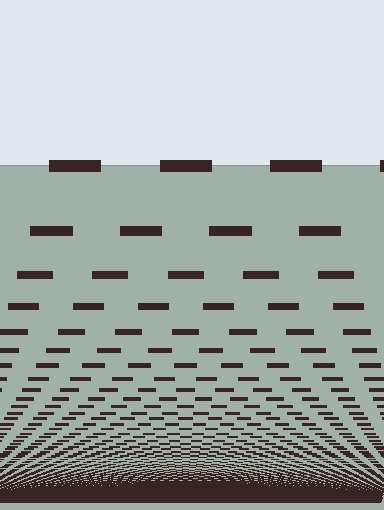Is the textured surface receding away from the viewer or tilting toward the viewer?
The surface appears to tilt toward the viewer. Texture elements get larger and sparser toward the top.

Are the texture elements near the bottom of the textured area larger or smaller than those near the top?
Smaller. The gradient is inverted — elements near the bottom are smaller and denser.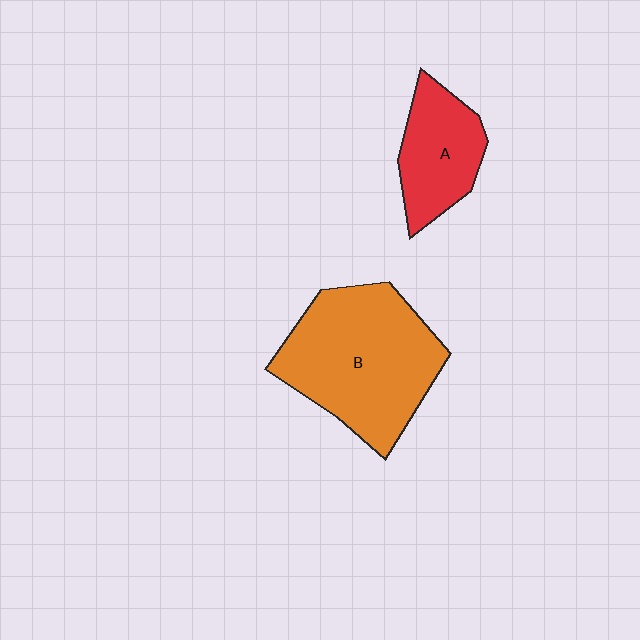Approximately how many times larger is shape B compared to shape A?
Approximately 2.0 times.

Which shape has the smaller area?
Shape A (red).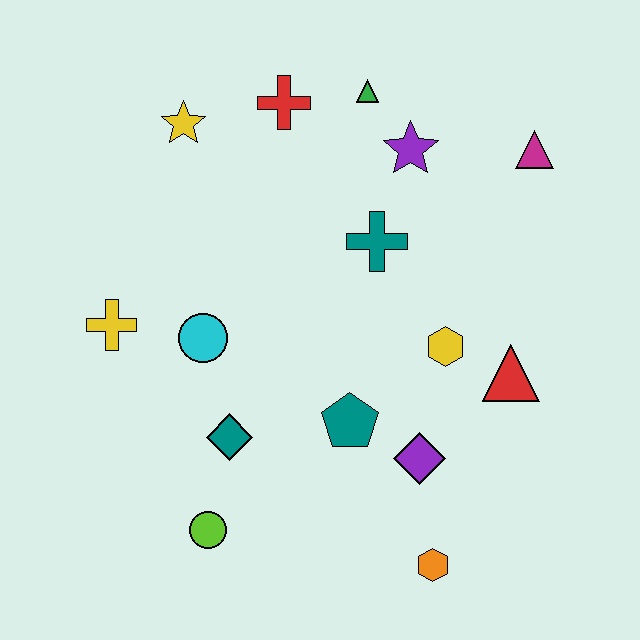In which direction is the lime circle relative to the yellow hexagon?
The lime circle is to the left of the yellow hexagon.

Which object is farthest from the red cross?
The orange hexagon is farthest from the red cross.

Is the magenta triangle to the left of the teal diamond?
No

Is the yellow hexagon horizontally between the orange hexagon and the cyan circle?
No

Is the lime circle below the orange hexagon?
No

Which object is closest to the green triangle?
The purple star is closest to the green triangle.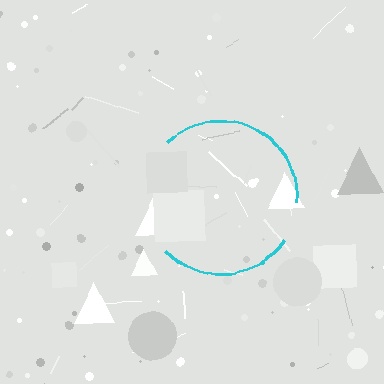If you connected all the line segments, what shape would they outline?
They would outline a circle.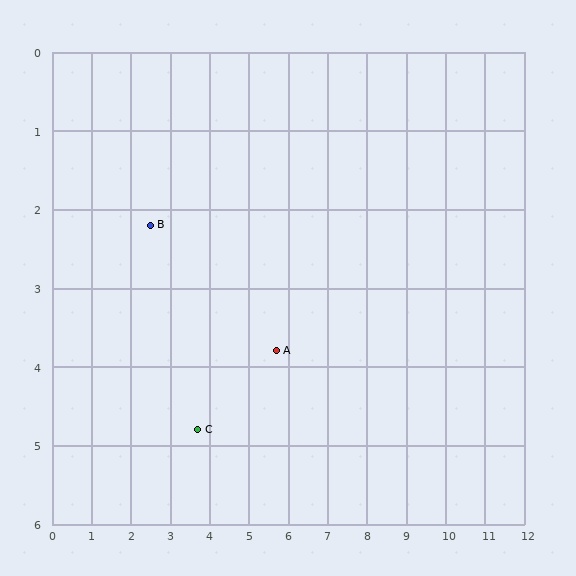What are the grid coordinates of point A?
Point A is at approximately (5.7, 3.8).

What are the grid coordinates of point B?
Point B is at approximately (2.5, 2.2).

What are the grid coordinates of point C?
Point C is at approximately (3.7, 4.8).